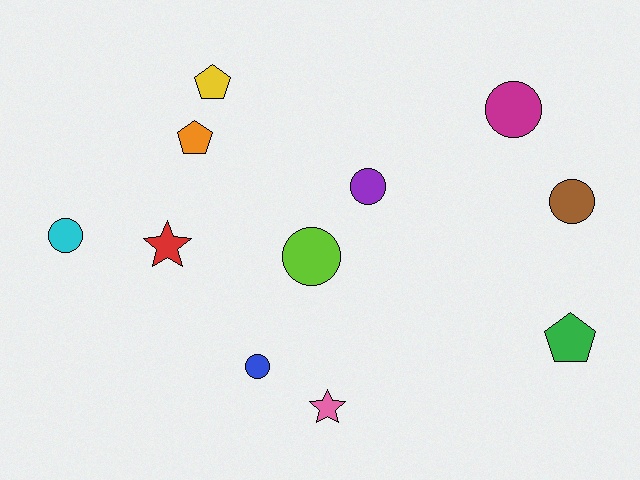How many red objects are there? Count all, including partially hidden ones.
There is 1 red object.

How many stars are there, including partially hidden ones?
There are 2 stars.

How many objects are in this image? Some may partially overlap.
There are 11 objects.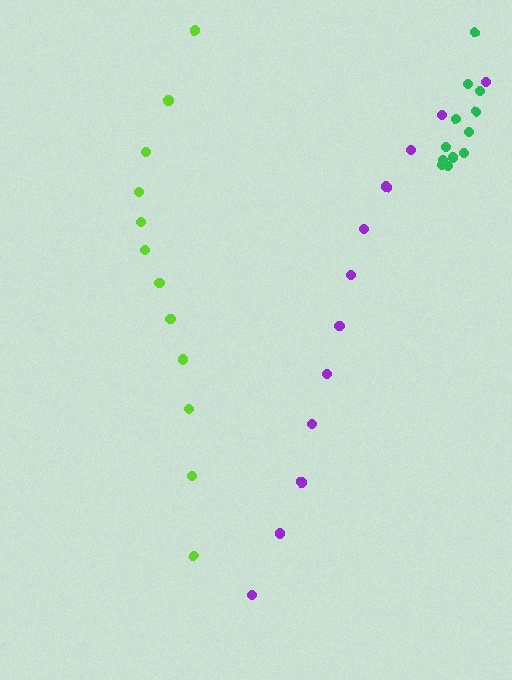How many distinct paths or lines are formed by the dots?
There are 3 distinct paths.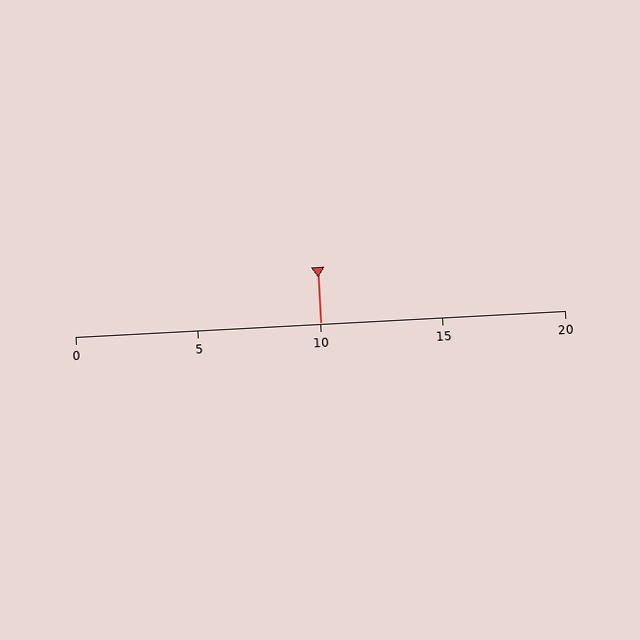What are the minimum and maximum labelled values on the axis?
The axis runs from 0 to 20.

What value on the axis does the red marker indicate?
The marker indicates approximately 10.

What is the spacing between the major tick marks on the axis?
The major ticks are spaced 5 apart.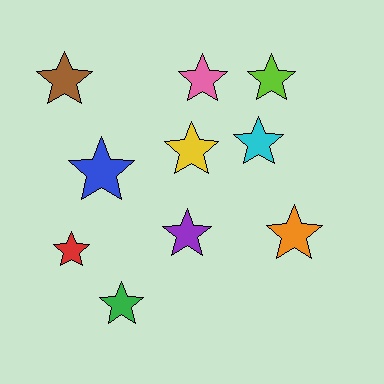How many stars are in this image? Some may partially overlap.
There are 10 stars.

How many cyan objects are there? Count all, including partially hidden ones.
There is 1 cyan object.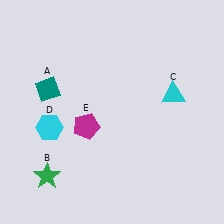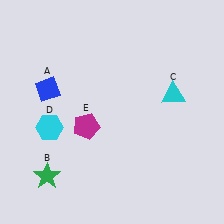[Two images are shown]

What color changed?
The diamond (A) changed from teal in Image 1 to blue in Image 2.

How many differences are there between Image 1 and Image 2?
There is 1 difference between the two images.